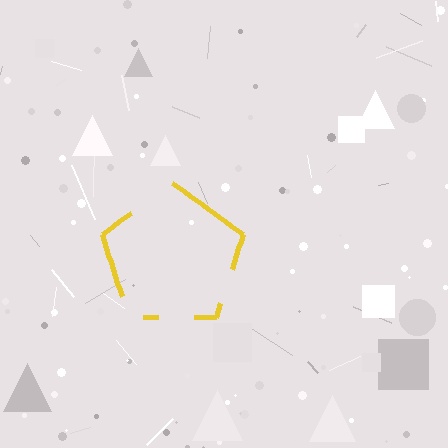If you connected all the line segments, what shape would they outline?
They would outline a pentagon.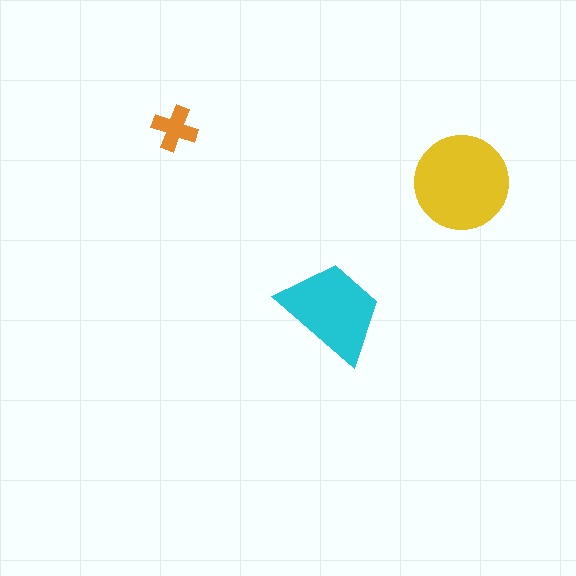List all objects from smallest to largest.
The orange cross, the cyan trapezoid, the yellow circle.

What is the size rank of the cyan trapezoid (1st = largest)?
2nd.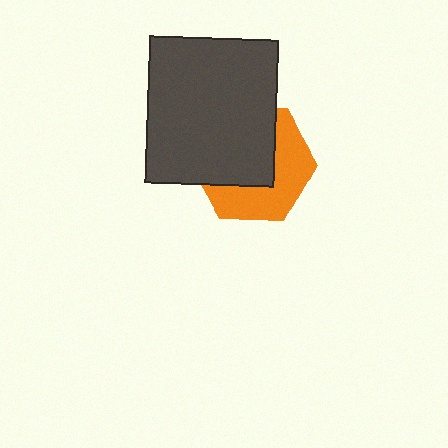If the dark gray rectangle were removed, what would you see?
You would see the complete orange hexagon.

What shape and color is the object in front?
The object in front is a dark gray rectangle.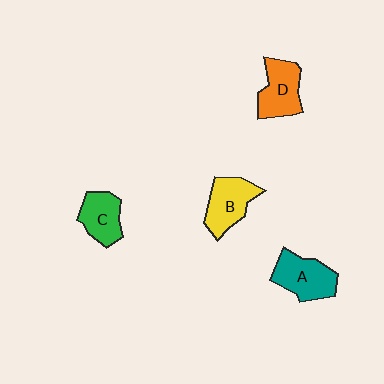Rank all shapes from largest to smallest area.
From largest to smallest: A (teal), B (yellow), D (orange), C (green).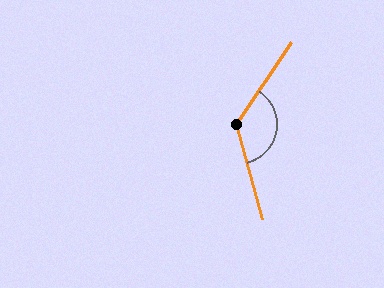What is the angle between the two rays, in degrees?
Approximately 131 degrees.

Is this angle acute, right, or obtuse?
It is obtuse.